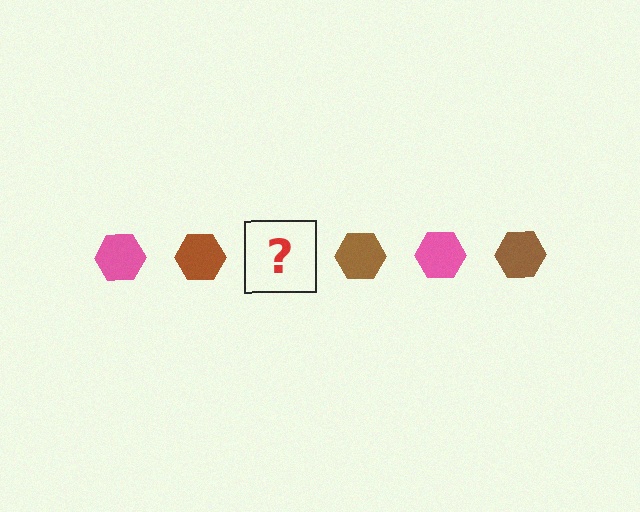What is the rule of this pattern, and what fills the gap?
The rule is that the pattern cycles through pink, brown hexagons. The gap should be filled with a pink hexagon.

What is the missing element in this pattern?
The missing element is a pink hexagon.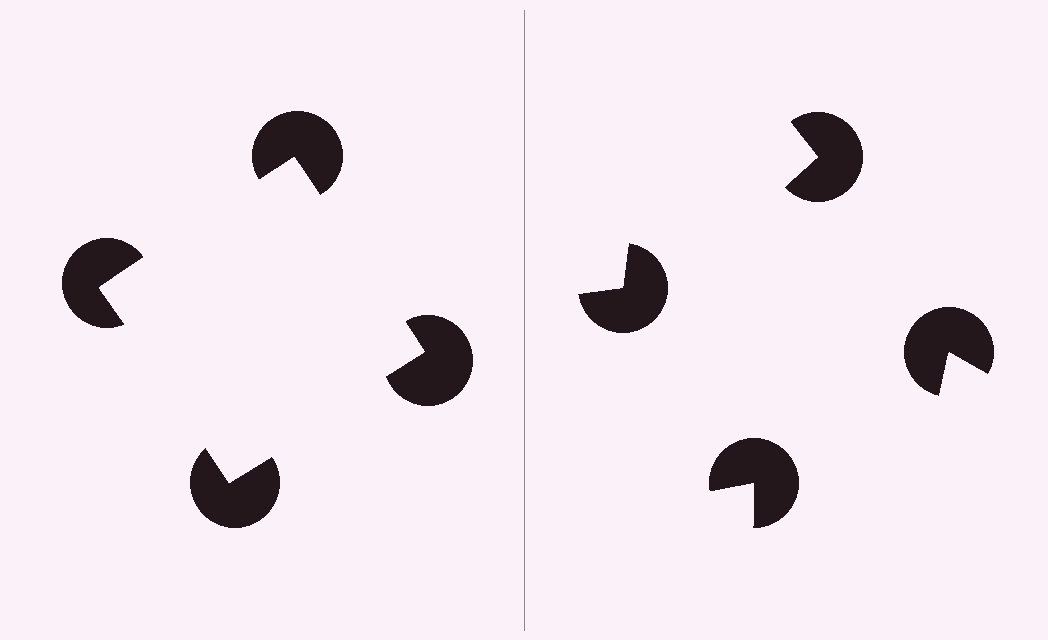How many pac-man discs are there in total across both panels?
8 — 4 on each side.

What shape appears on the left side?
An illusory square.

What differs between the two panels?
The pac-man discs are positioned identically on both sides; only the wedge orientations differ. On the left they align to a square; on the right they are misaligned.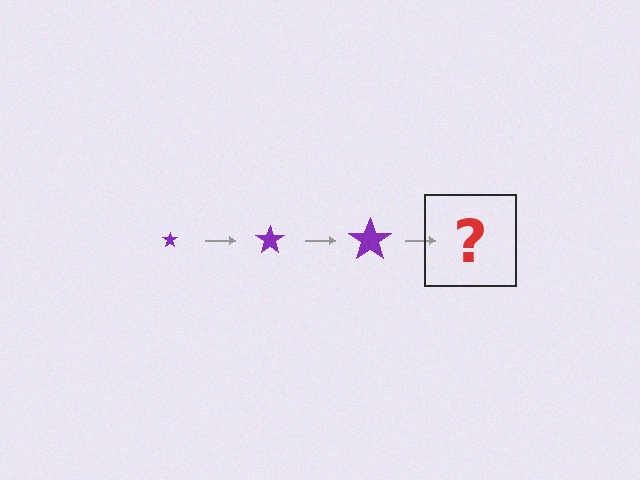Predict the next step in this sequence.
The next step is a purple star, larger than the previous one.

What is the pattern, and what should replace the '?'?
The pattern is that the star gets progressively larger each step. The '?' should be a purple star, larger than the previous one.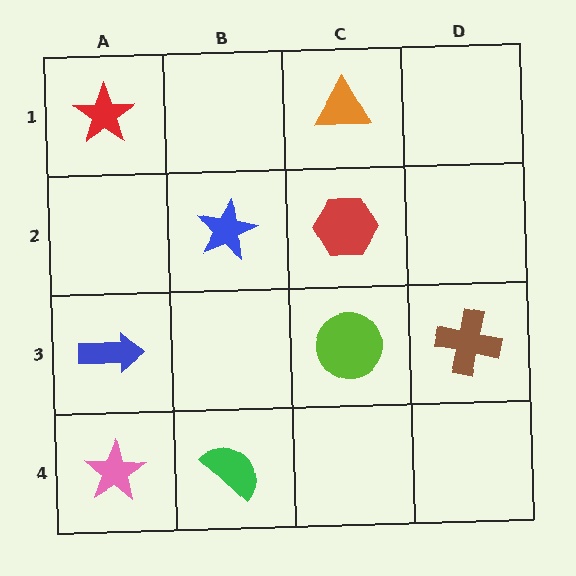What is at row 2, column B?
A blue star.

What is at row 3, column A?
A blue arrow.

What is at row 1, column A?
A red star.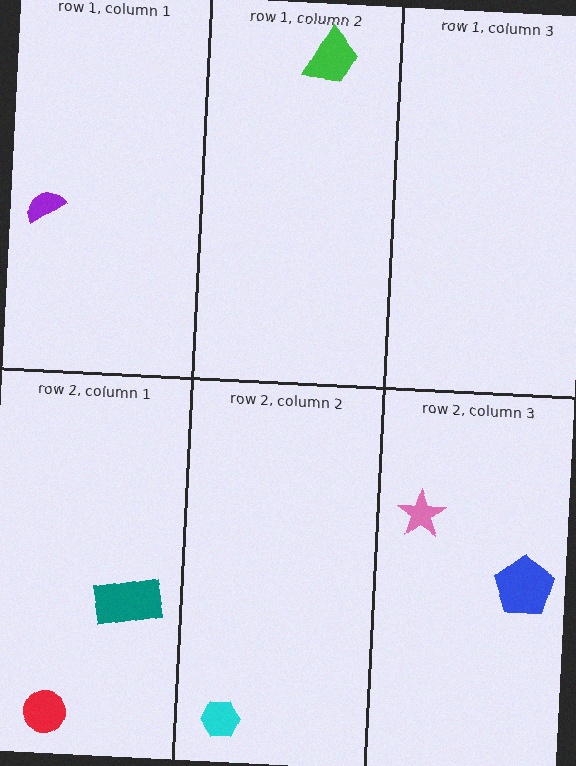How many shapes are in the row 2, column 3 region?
2.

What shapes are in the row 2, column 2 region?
The cyan hexagon.